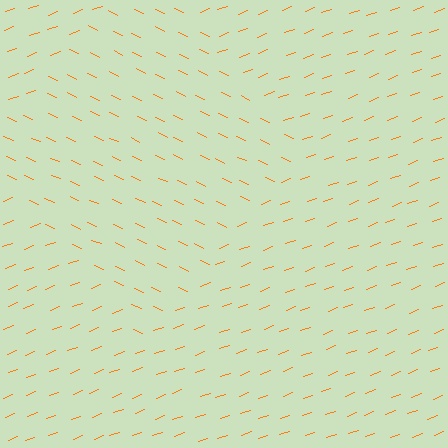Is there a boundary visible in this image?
Yes, there is a texture boundary formed by a change in line orientation.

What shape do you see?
I see a diamond.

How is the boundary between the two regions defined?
The boundary is defined purely by a change in line orientation (approximately 45 degrees difference). All lines are the same color and thickness.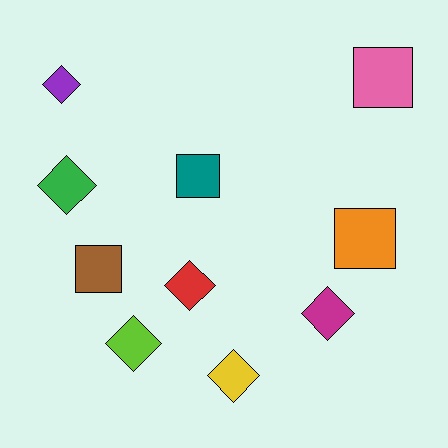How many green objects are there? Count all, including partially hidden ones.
There is 1 green object.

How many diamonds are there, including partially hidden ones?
There are 6 diamonds.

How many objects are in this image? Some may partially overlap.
There are 10 objects.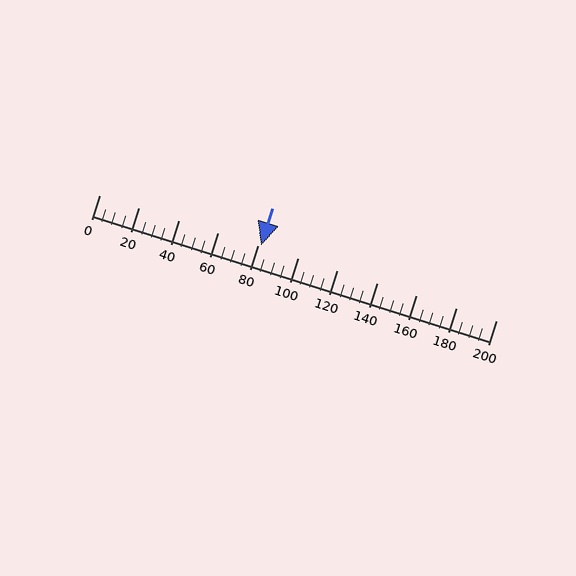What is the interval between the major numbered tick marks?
The major tick marks are spaced 20 units apart.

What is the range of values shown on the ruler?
The ruler shows values from 0 to 200.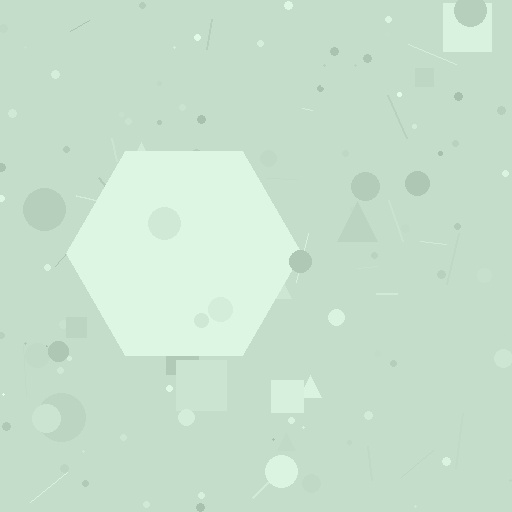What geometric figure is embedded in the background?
A hexagon is embedded in the background.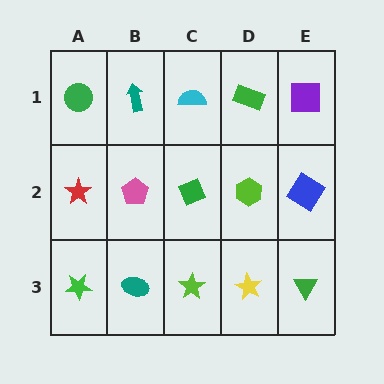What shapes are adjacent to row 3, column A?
A red star (row 2, column A), a teal ellipse (row 3, column B).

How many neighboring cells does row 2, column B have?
4.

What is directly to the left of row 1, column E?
A green rectangle.